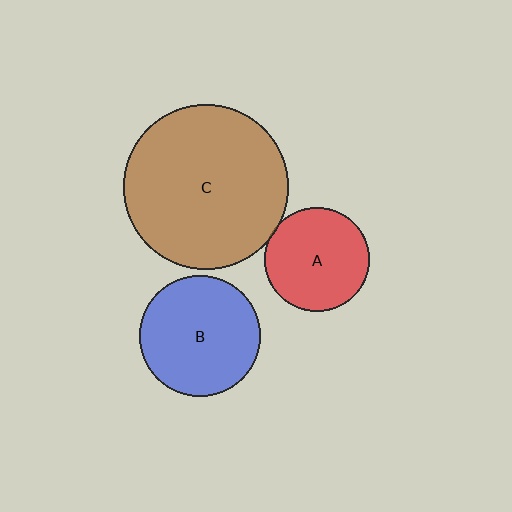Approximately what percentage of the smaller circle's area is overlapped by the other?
Approximately 5%.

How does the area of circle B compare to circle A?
Approximately 1.3 times.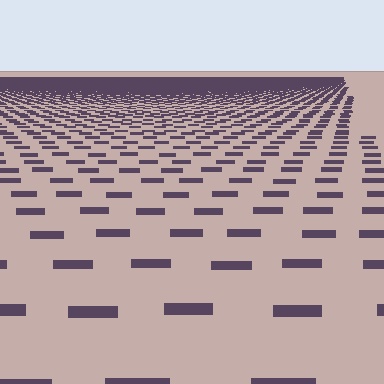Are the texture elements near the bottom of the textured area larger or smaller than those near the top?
Larger. Near the bottom, elements are closer to the viewer and appear at a bigger on-screen size.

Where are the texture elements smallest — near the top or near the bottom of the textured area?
Near the top.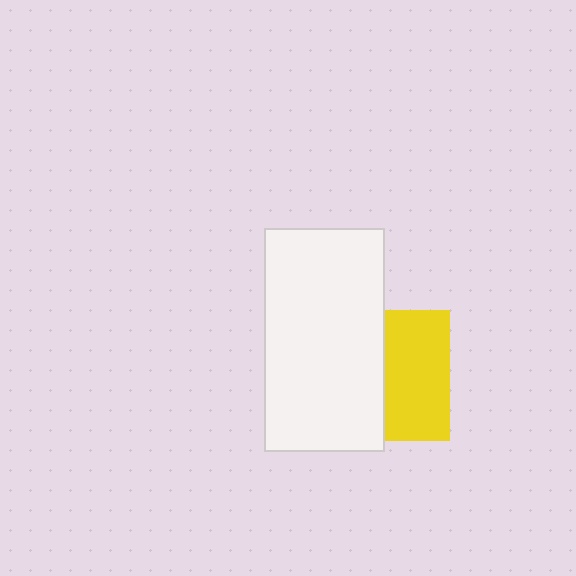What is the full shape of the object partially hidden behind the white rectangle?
The partially hidden object is a yellow square.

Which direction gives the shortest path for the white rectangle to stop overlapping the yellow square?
Moving left gives the shortest separation.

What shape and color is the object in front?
The object in front is a white rectangle.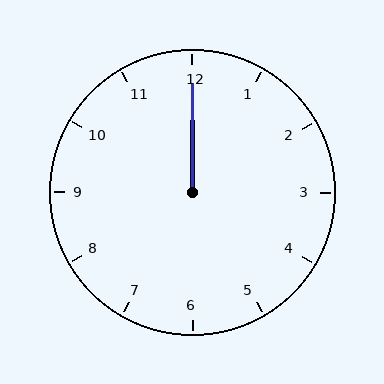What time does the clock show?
12:00.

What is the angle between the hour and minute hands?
Approximately 0 degrees.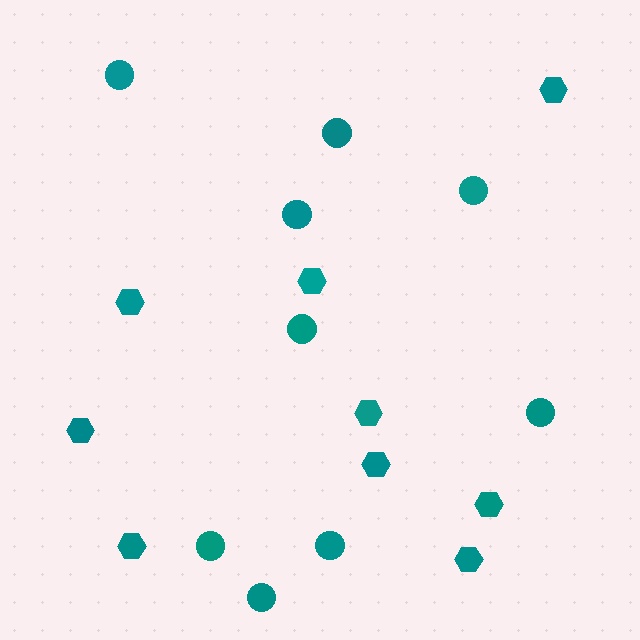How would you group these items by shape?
There are 2 groups: one group of circles (9) and one group of hexagons (9).